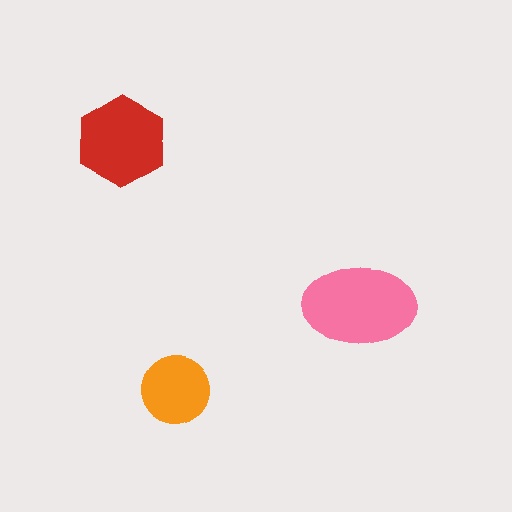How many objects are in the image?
There are 3 objects in the image.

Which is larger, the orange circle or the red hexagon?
The red hexagon.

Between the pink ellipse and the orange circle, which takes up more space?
The pink ellipse.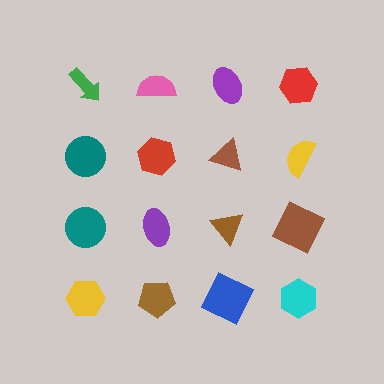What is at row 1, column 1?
A green arrow.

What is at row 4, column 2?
A brown pentagon.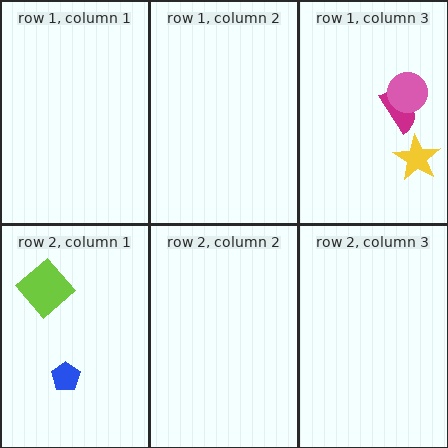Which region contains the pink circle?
The row 1, column 3 region.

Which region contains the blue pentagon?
The row 2, column 1 region.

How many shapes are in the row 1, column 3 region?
3.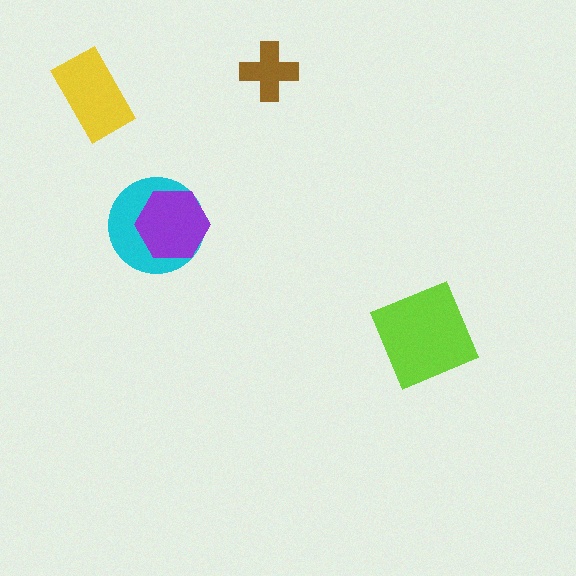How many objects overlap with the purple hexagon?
1 object overlaps with the purple hexagon.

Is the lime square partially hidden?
No, no other shape covers it.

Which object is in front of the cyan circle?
The purple hexagon is in front of the cyan circle.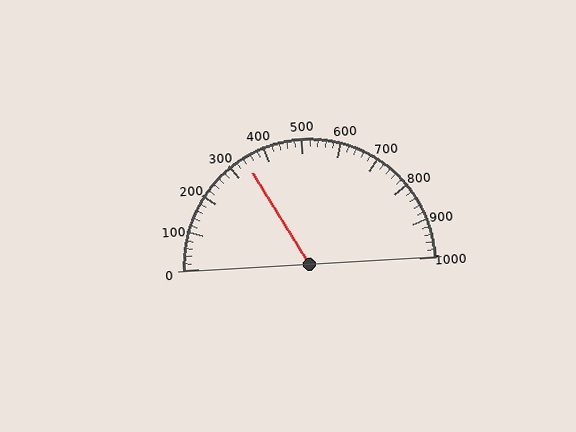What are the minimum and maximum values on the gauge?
The gauge ranges from 0 to 1000.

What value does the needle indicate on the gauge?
The needle indicates approximately 340.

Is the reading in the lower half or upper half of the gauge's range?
The reading is in the lower half of the range (0 to 1000).